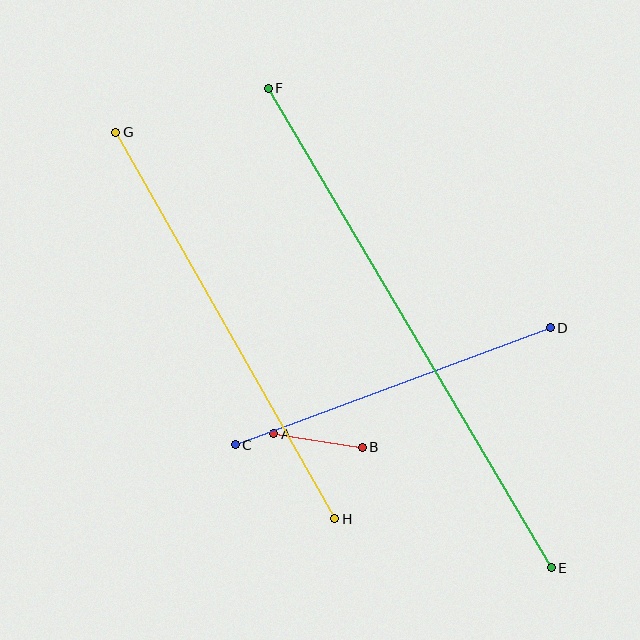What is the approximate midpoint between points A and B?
The midpoint is at approximately (318, 441) pixels.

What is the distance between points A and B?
The distance is approximately 89 pixels.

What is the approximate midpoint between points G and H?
The midpoint is at approximately (225, 325) pixels.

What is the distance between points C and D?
The distance is approximately 336 pixels.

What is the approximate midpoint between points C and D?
The midpoint is at approximately (393, 386) pixels.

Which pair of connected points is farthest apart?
Points E and F are farthest apart.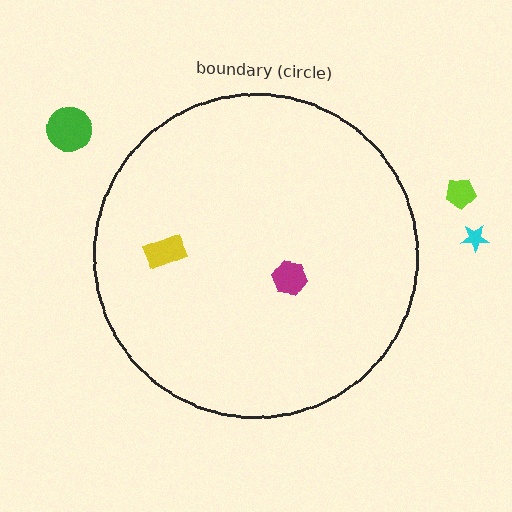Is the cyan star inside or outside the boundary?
Outside.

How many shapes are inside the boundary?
2 inside, 3 outside.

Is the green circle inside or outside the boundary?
Outside.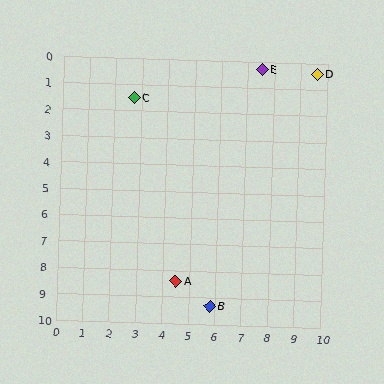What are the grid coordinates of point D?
Point D is at approximately (9.6, 0.4).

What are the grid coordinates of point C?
Point C is at approximately (2.7, 1.5).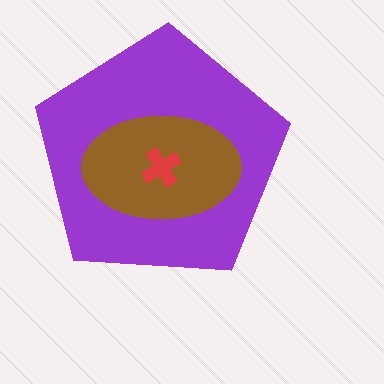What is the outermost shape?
The purple pentagon.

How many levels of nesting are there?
3.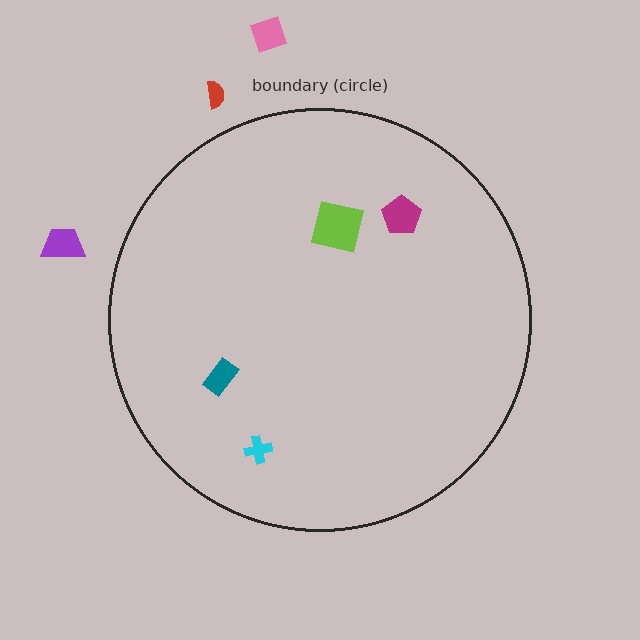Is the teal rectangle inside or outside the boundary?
Inside.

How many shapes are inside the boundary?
4 inside, 3 outside.